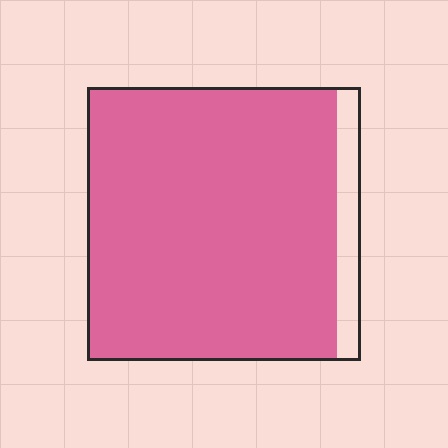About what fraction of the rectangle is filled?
About nine tenths (9/10).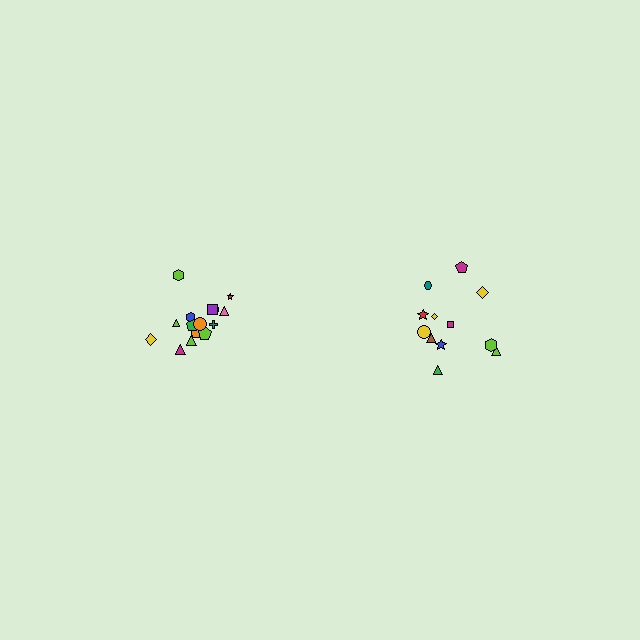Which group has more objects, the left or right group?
The left group.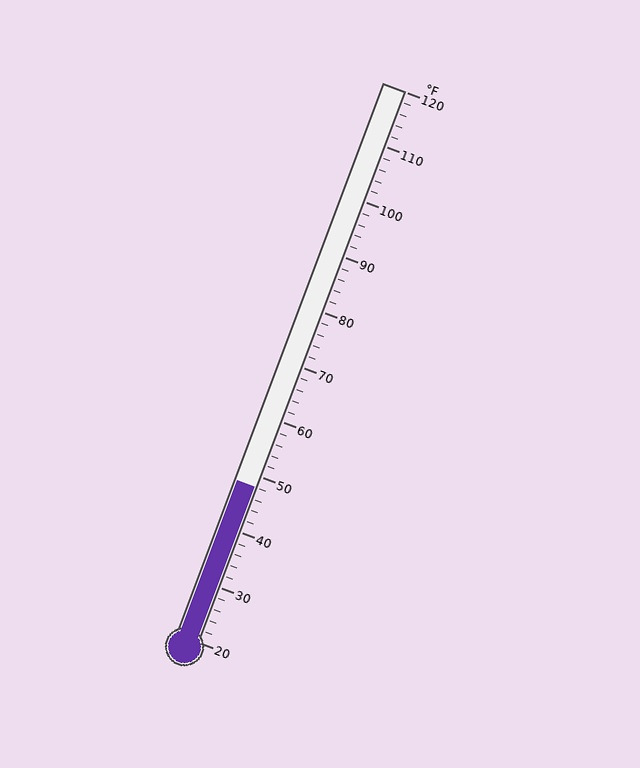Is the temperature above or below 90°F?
The temperature is below 90°F.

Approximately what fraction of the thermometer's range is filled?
The thermometer is filled to approximately 30% of its range.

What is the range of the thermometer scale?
The thermometer scale ranges from 20°F to 120°F.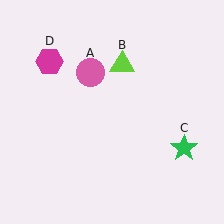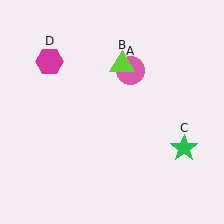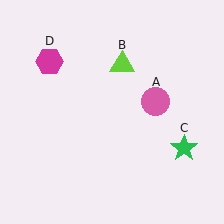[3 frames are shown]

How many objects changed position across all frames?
1 object changed position: pink circle (object A).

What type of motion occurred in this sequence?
The pink circle (object A) rotated clockwise around the center of the scene.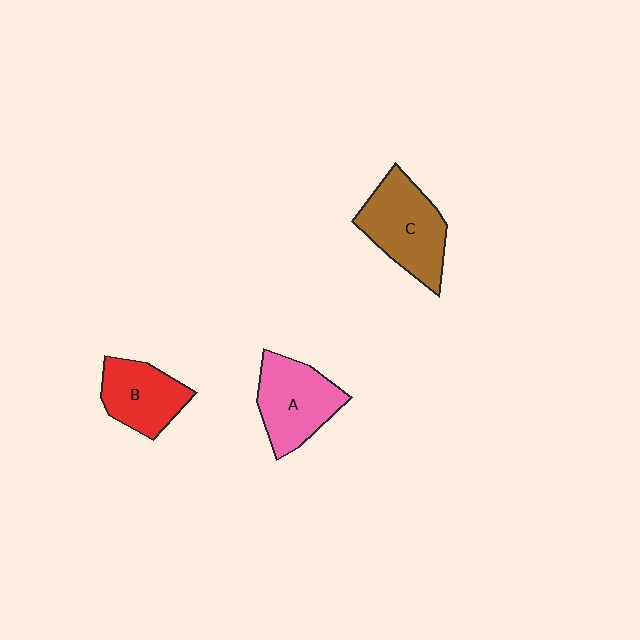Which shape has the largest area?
Shape C (brown).